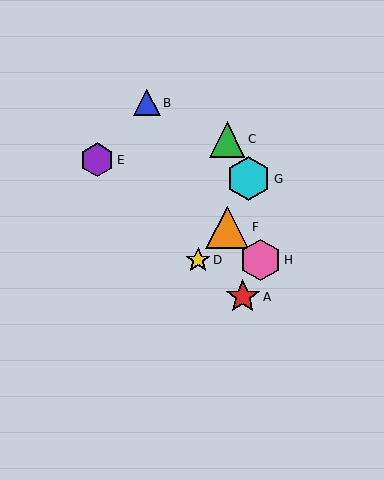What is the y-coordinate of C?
Object C is at y≈139.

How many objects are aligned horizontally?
2 objects (D, H) are aligned horizontally.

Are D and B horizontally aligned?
No, D is at y≈260 and B is at y≈103.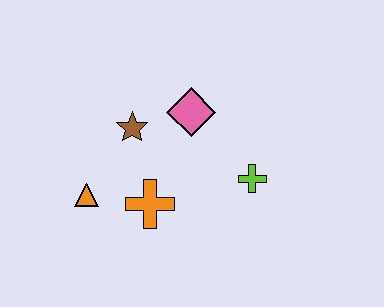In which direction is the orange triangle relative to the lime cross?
The orange triangle is to the left of the lime cross.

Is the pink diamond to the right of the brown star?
Yes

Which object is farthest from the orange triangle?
The lime cross is farthest from the orange triangle.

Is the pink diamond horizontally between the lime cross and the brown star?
Yes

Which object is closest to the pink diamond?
The brown star is closest to the pink diamond.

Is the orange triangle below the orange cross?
No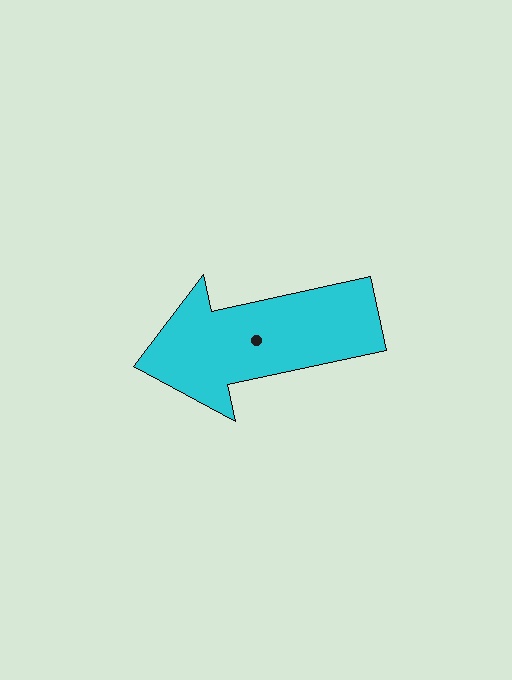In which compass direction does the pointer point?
West.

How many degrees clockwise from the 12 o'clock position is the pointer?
Approximately 258 degrees.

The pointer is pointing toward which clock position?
Roughly 9 o'clock.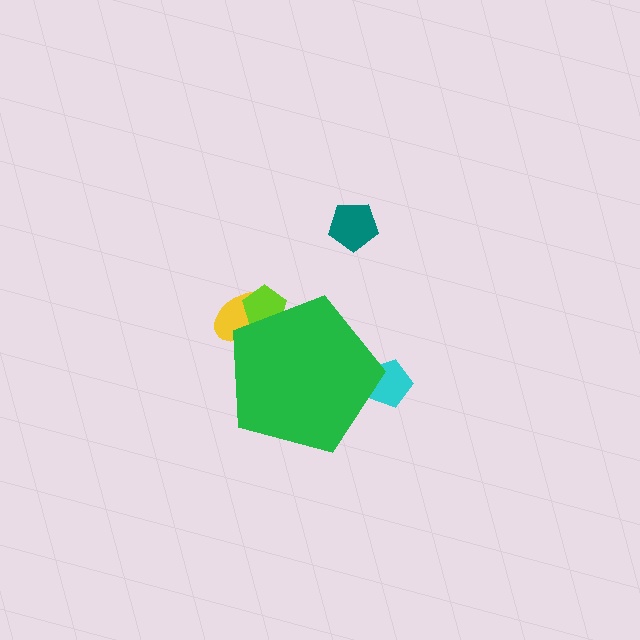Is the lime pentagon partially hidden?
Yes, the lime pentagon is partially hidden behind the green pentagon.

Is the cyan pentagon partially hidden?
Yes, the cyan pentagon is partially hidden behind the green pentagon.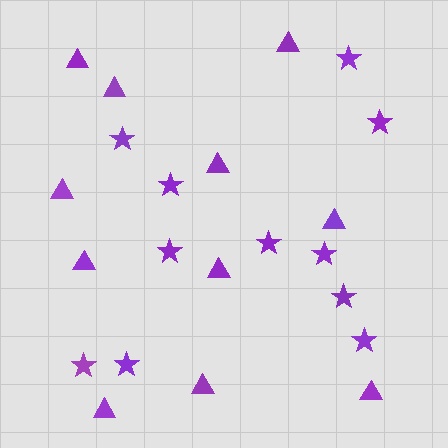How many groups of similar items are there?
There are 2 groups: one group of triangles (11) and one group of stars (11).